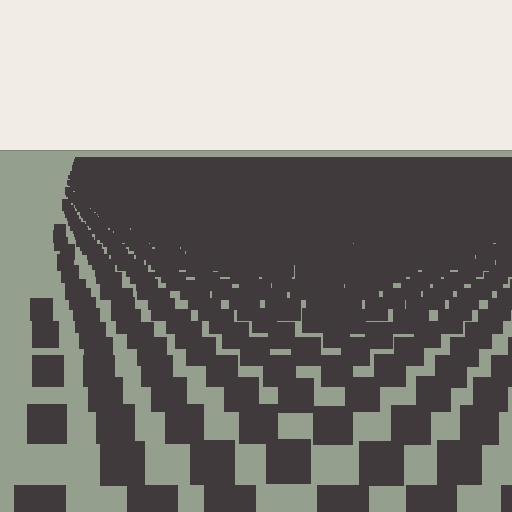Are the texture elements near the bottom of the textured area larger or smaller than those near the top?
Larger. Near the bottom, elements are closer to the viewer and appear at a bigger on-screen size.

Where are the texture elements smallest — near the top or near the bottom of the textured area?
Near the top.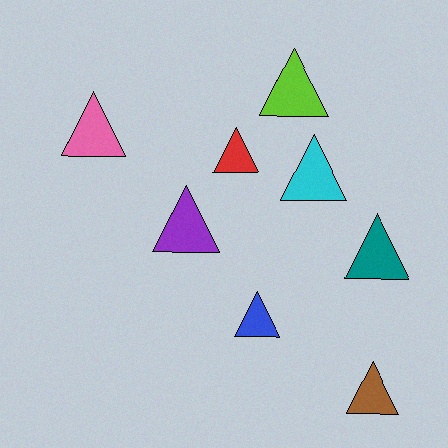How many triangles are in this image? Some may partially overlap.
There are 8 triangles.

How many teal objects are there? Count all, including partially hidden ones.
There is 1 teal object.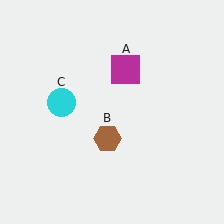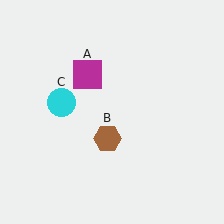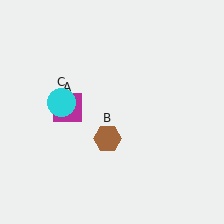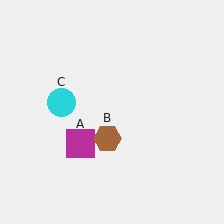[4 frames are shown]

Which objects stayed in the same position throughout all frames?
Brown hexagon (object B) and cyan circle (object C) remained stationary.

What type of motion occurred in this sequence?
The magenta square (object A) rotated counterclockwise around the center of the scene.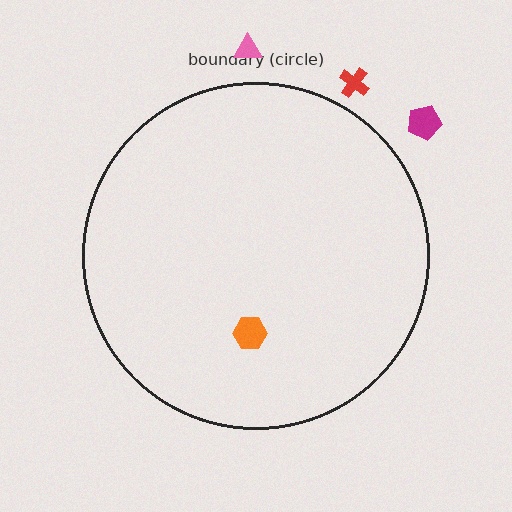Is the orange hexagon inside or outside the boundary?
Inside.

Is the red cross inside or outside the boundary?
Outside.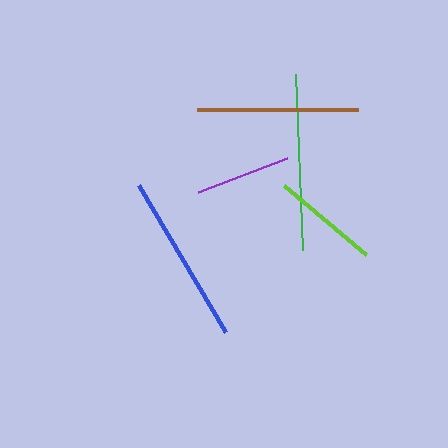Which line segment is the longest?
The green line is the longest at approximately 176 pixels.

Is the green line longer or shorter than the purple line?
The green line is longer than the purple line.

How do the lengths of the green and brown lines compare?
The green and brown lines are approximately the same length.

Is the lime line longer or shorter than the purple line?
The lime line is longer than the purple line.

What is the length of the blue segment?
The blue segment is approximately 170 pixels long.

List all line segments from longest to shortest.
From longest to shortest: green, blue, brown, lime, purple.